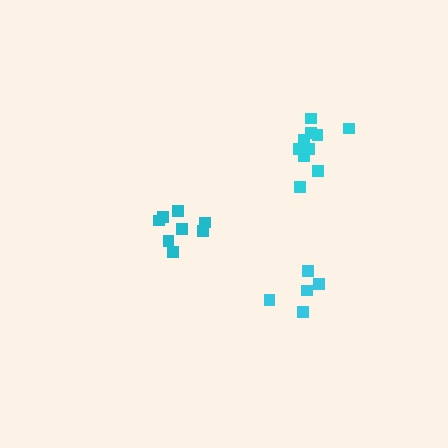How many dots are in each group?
Group 1: 8 dots, Group 2: 5 dots, Group 3: 10 dots (23 total).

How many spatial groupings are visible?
There are 3 spatial groupings.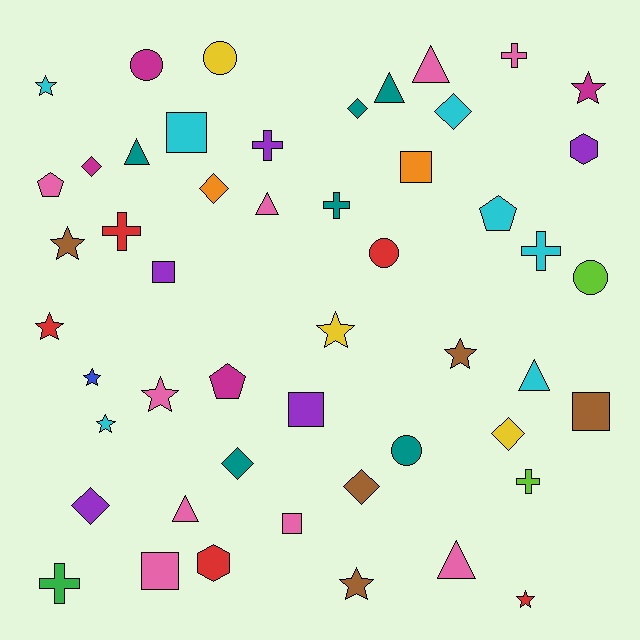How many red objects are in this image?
There are 5 red objects.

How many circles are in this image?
There are 5 circles.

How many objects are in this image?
There are 50 objects.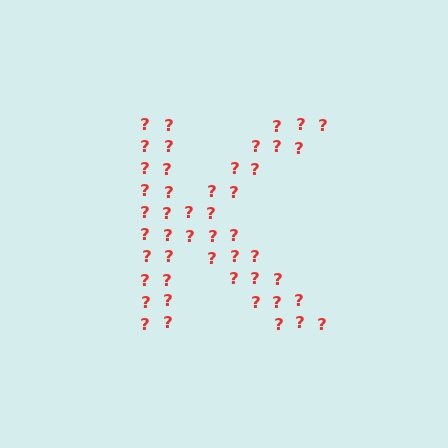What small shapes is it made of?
It is made of small question marks.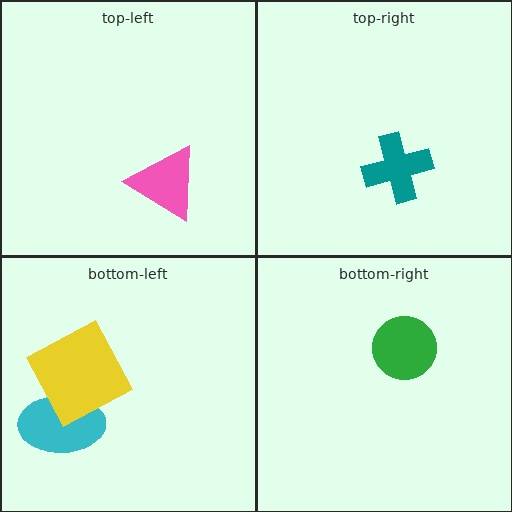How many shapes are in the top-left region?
1.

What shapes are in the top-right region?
The teal cross.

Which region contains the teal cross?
The top-right region.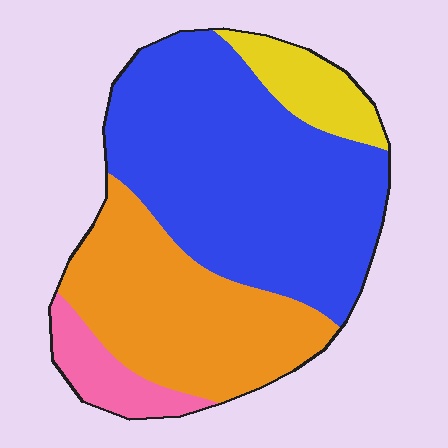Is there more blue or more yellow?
Blue.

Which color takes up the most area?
Blue, at roughly 50%.